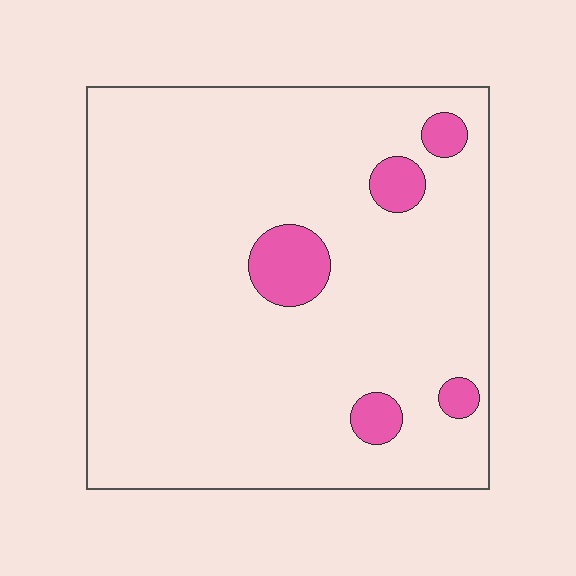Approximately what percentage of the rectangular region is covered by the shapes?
Approximately 10%.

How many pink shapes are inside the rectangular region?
5.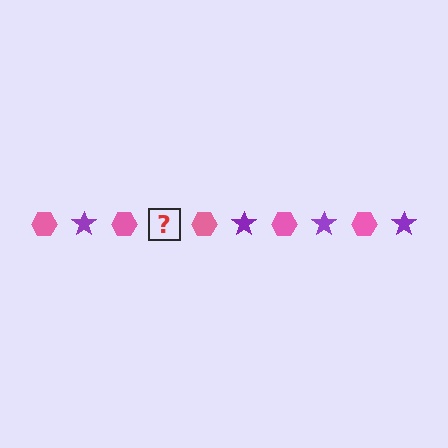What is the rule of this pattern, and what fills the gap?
The rule is that the pattern alternates between pink hexagon and purple star. The gap should be filled with a purple star.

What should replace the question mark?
The question mark should be replaced with a purple star.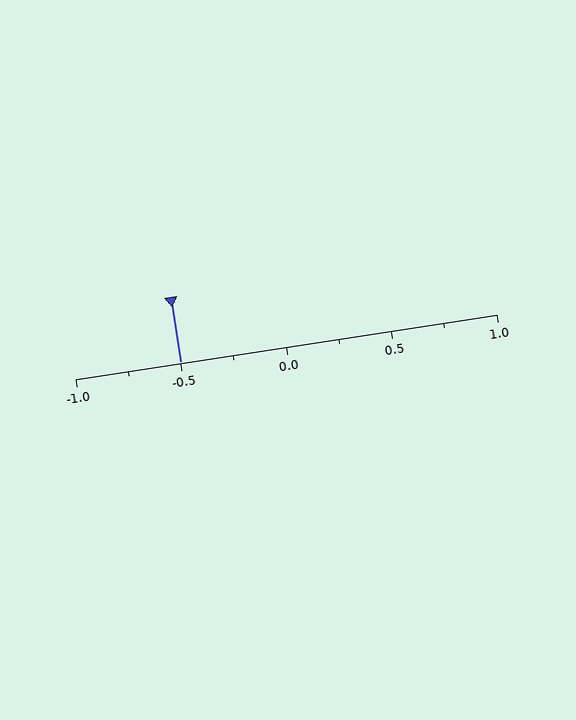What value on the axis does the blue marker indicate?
The marker indicates approximately -0.5.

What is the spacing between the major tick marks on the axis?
The major ticks are spaced 0.5 apart.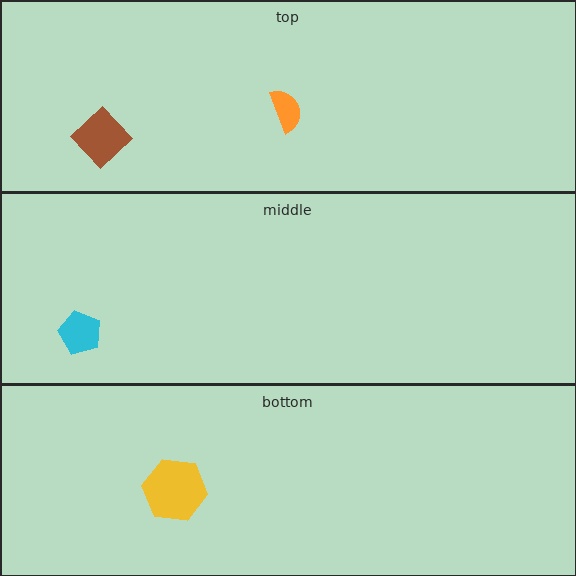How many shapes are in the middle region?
1.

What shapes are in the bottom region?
The yellow hexagon.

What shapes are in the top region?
The brown diamond, the orange semicircle.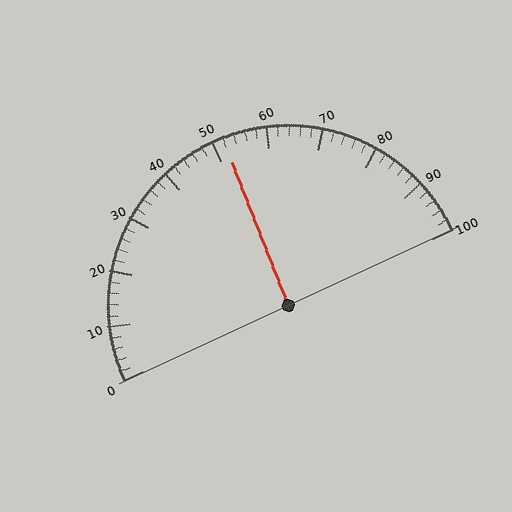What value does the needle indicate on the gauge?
The needle indicates approximately 52.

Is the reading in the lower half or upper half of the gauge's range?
The reading is in the upper half of the range (0 to 100).